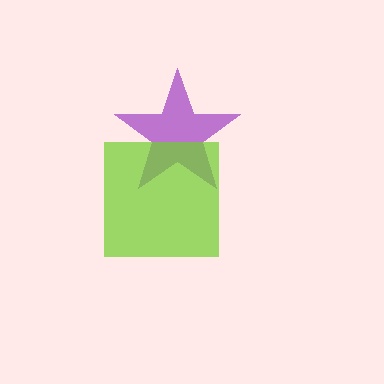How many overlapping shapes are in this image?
There are 2 overlapping shapes in the image.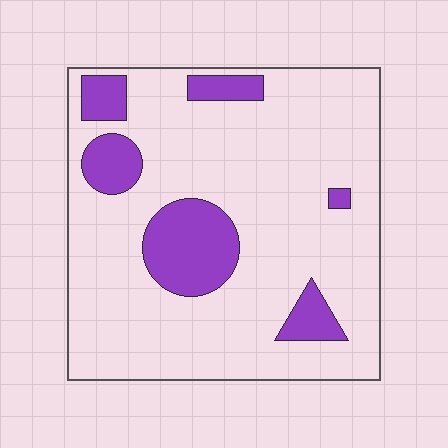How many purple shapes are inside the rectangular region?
6.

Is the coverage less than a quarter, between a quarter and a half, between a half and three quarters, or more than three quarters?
Less than a quarter.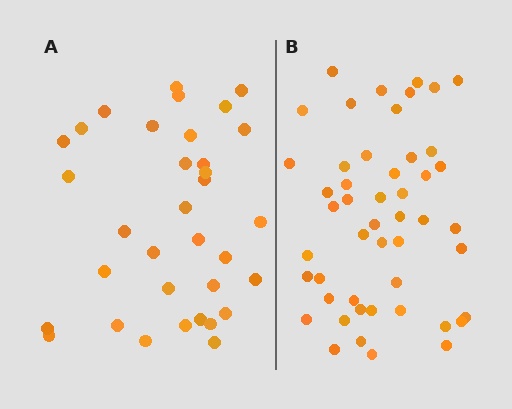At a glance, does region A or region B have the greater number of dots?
Region B (the right region) has more dots.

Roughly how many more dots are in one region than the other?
Region B has approximately 15 more dots than region A.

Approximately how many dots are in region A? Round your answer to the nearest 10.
About 30 dots. (The exact count is 34, which rounds to 30.)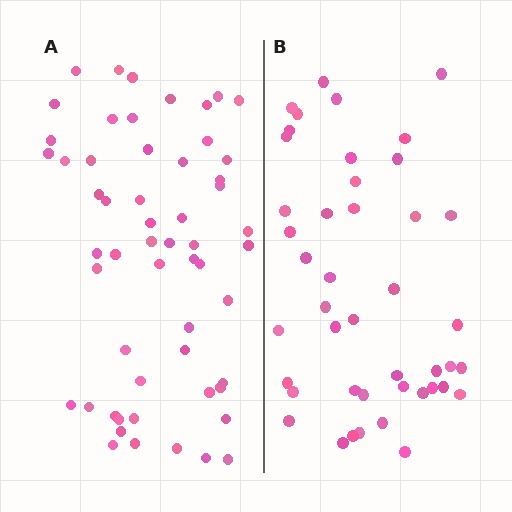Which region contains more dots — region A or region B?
Region A (the left region) has more dots.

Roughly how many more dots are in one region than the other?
Region A has roughly 12 or so more dots than region B.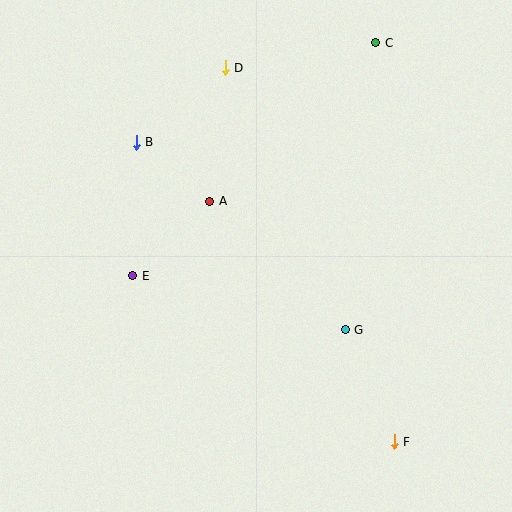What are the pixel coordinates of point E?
Point E is at (133, 276).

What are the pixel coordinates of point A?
Point A is at (210, 201).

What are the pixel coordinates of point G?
Point G is at (345, 330).